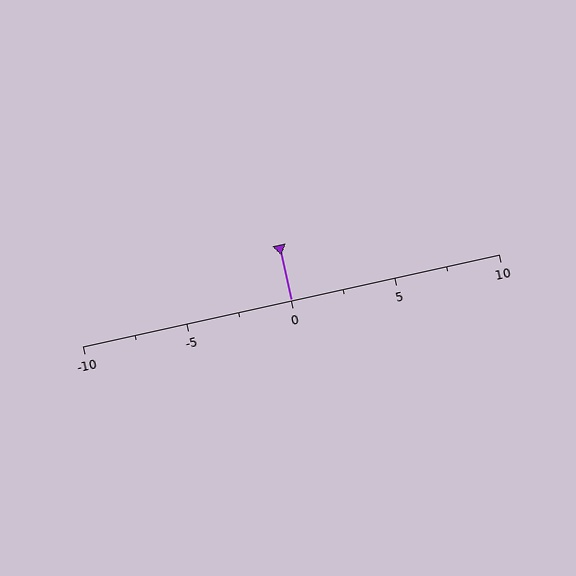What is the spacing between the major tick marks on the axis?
The major ticks are spaced 5 apart.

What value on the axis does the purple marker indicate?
The marker indicates approximately 0.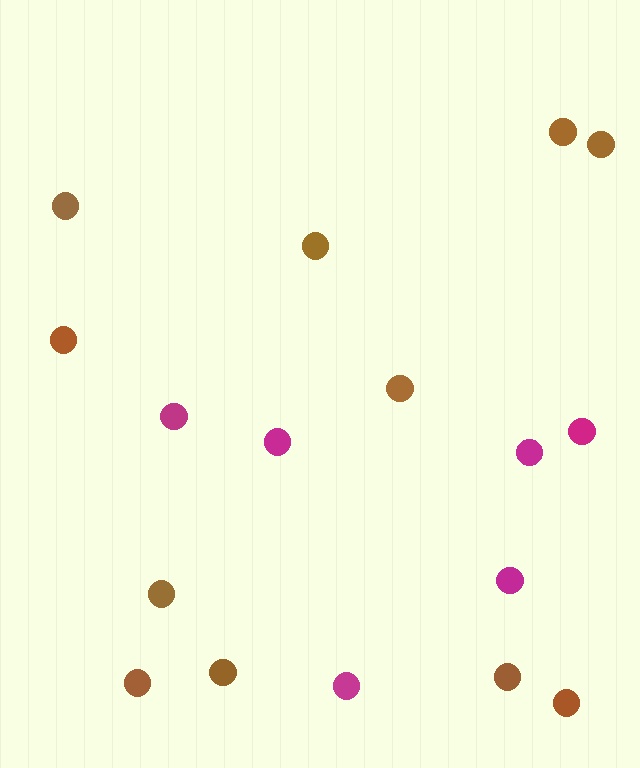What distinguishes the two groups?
There are 2 groups: one group of magenta circles (6) and one group of brown circles (11).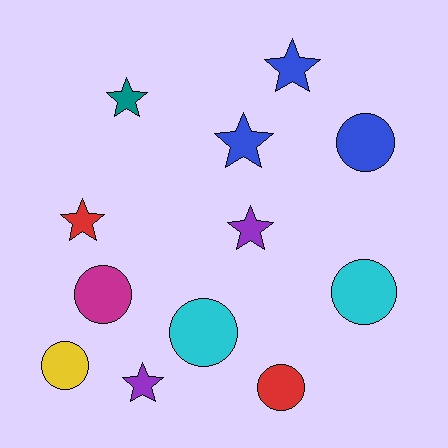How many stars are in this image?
There are 6 stars.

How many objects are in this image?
There are 12 objects.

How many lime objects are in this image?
There are no lime objects.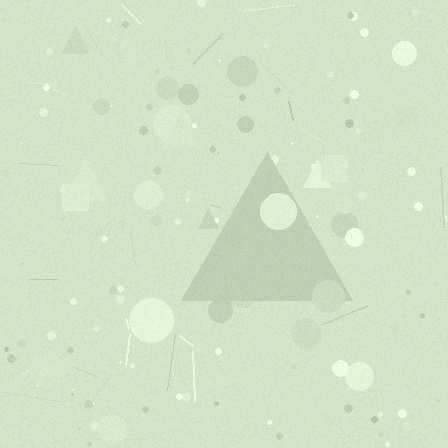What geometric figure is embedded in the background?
A triangle is embedded in the background.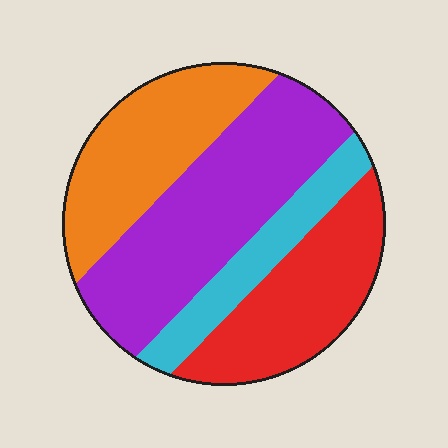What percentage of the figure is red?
Red takes up about one quarter (1/4) of the figure.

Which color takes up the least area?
Cyan, at roughly 15%.